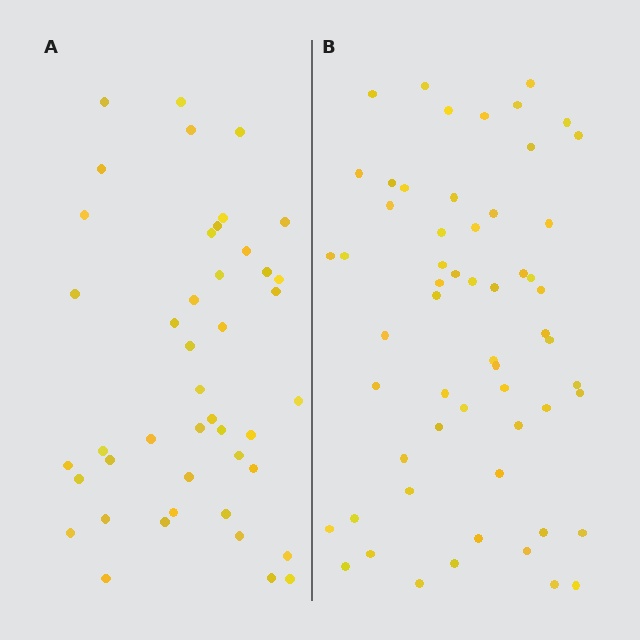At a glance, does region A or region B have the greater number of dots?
Region B (the right region) has more dots.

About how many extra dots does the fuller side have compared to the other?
Region B has approximately 15 more dots than region A.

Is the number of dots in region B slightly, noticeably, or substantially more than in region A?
Region B has noticeably more, but not dramatically so. The ratio is roughly 1.3 to 1.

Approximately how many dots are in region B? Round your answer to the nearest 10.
About 60 dots. (The exact count is 58, which rounds to 60.)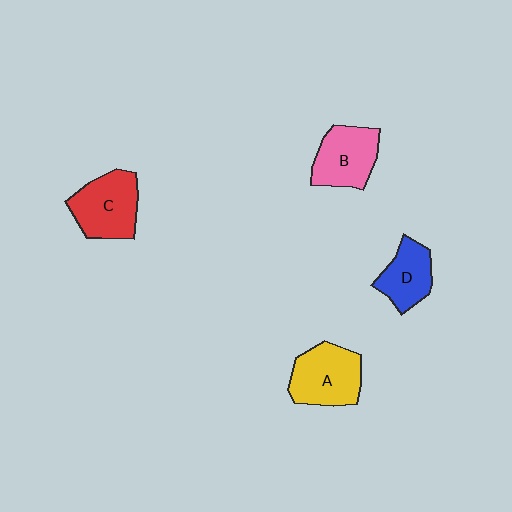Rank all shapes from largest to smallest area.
From largest to smallest: C (red), A (yellow), B (pink), D (blue).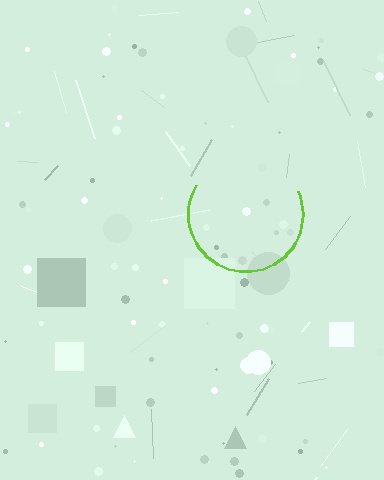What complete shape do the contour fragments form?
The contour fragments form a circle.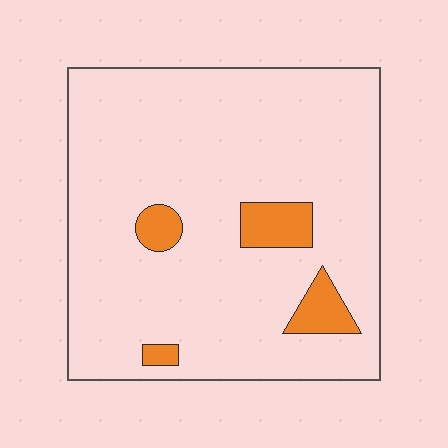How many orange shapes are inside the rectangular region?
4.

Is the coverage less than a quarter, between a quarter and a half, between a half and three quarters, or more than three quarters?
Less than a quarter.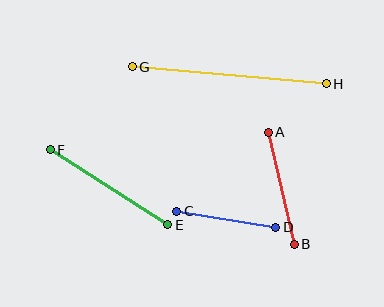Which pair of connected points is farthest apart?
Points G and H are farthest apart.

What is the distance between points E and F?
The distance is approximately 140 pixels.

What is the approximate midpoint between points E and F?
The midpoint is at approximately (109, 187) pixels.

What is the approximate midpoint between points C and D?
The midpoint is at approximately (226, 219) pixels.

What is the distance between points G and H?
The distance is approximately 194 pixels.